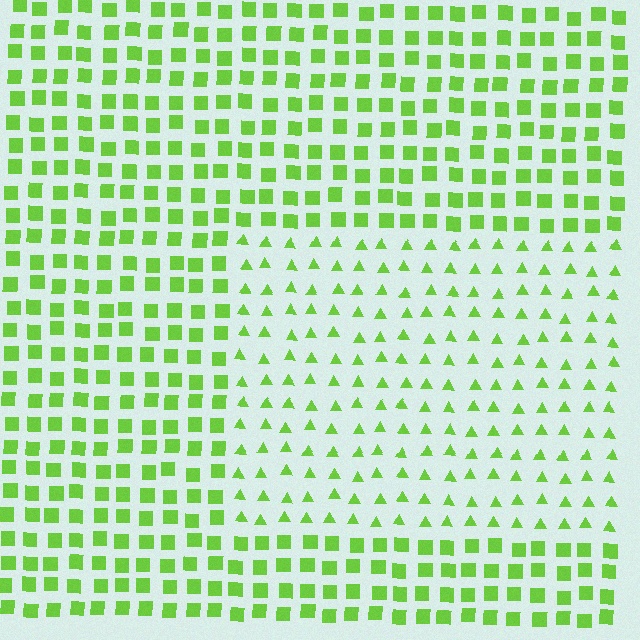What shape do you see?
I see a rectangle.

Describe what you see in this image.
The image is filled with small lime elements arranged in a uniform grid. A rectangle-shaped region contains triangles, while the surrounding area contains squares. The boundary is defined purely by the change in element shape.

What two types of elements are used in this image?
The image uses triangles inside the rectangle region and squares outside it.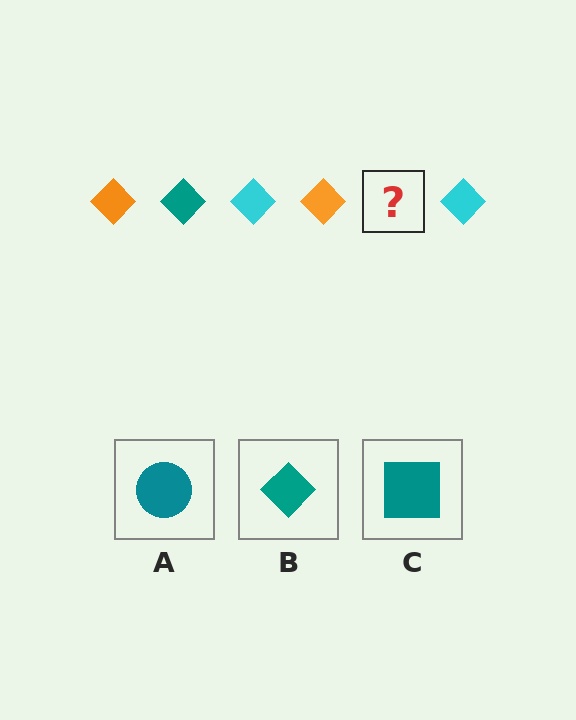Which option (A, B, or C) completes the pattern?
B.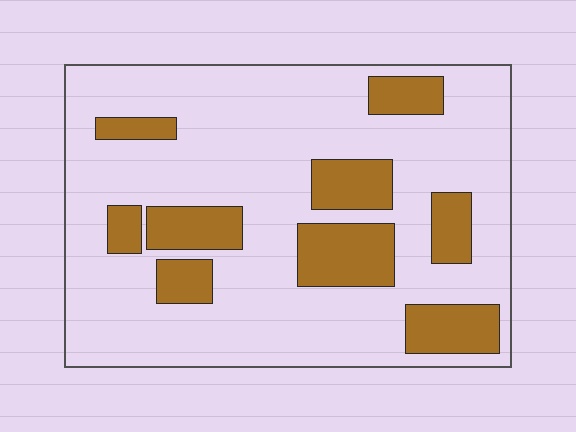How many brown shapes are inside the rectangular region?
9.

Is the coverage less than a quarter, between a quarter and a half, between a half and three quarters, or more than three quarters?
Less than a quarter.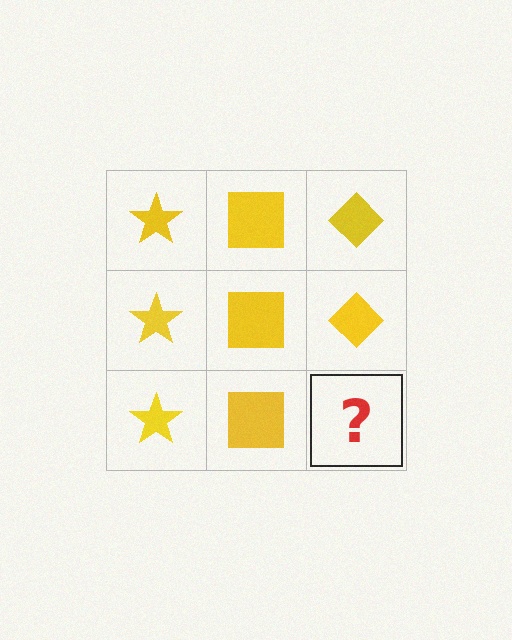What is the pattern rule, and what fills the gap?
The rule is that each column has a consistent shape. The gap should be filled with a yellow diamond.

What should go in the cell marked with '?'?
The missing cell should contain a yellow diamond.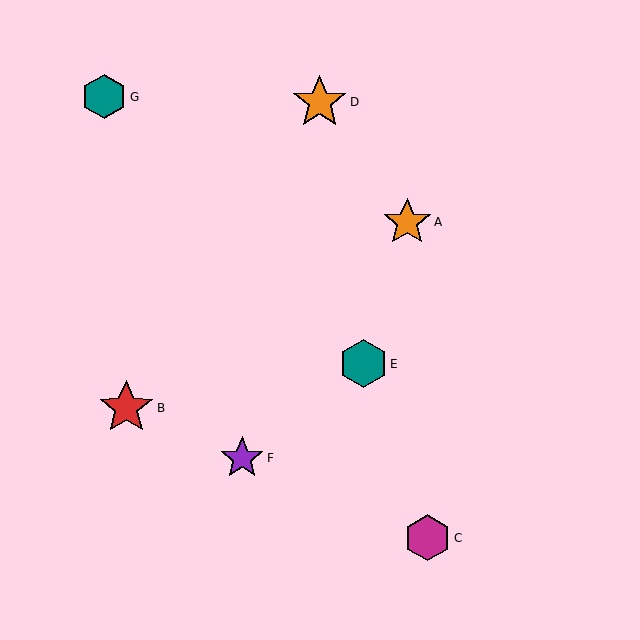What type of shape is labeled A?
Shape A is an orange star.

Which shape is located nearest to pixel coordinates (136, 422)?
The red star (labeled B) at (126, 408) is nearest to that location.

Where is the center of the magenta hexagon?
The center of the magenta hexagon is at (428, 538).